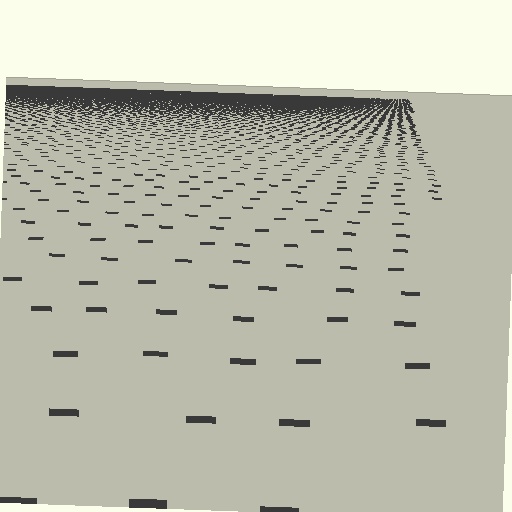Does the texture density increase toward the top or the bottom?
Density increases toward the top.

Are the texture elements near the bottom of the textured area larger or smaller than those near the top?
Larger. Near the bottom, elements are closer to the viewer and appear at a bigger on-screen size.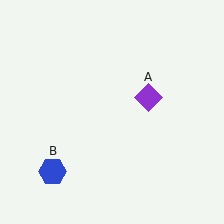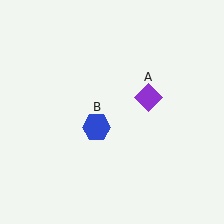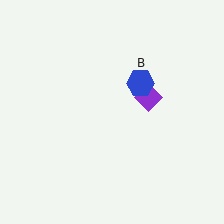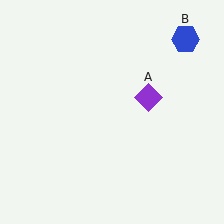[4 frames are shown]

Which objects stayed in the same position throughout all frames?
Purple diamond (object A) remained stationary.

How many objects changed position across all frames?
1 object changed position: blue hexagon (object B).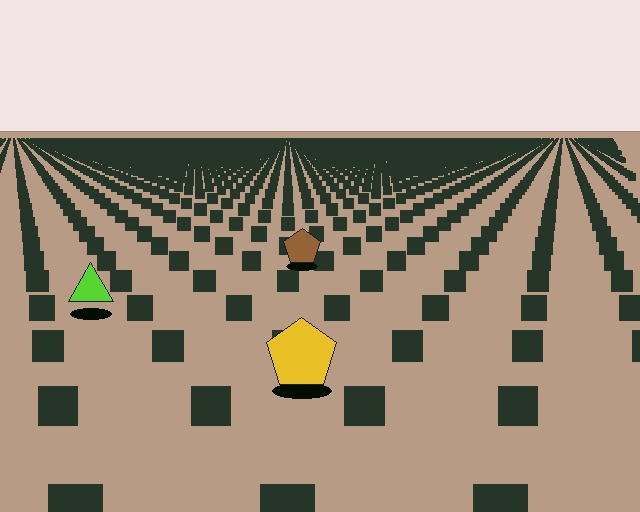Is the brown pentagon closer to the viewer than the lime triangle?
No. The lime triangle is closer — you can tell from the texture gradient: the ground texture is coarser near it.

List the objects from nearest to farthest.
From nearest to farthest: the yellow pentagon, the lime triangle, the brown pentagon.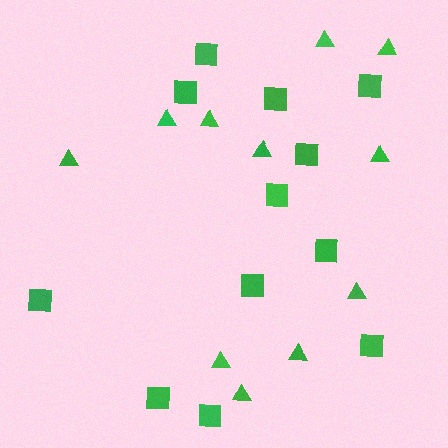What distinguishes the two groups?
There are 2 groups: one group of squares (12) and one group of triangles (11).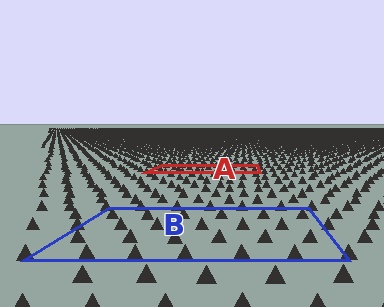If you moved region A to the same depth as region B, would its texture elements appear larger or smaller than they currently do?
They would appear larger. At a closer depth, the same texture elements are projected at a bigger on-screen size.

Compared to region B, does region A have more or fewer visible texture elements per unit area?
Region A has more texture elements per unit area — they are packed more densely because it is farther away.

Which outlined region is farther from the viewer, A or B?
Region A is farther from the viewer — the texture elements inside it appear smaller and more densely packed.